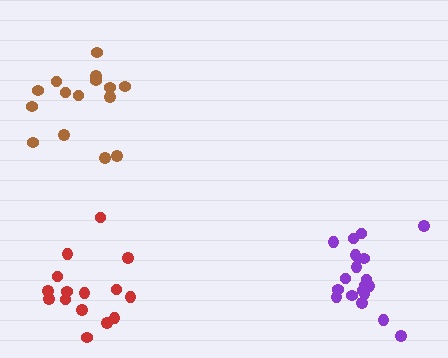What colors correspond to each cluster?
The clusters are colored: red, purple, brown.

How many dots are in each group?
Group 1: 15 dots, Group 2: 19 dots, Group 3: 15 dots (49 total).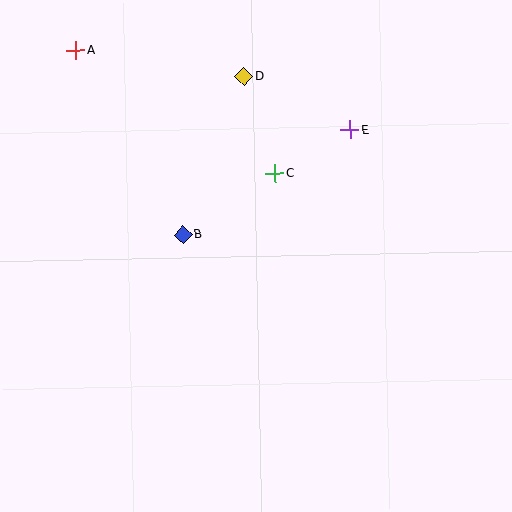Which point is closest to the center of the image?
Point B at (183, 235) is closest to the center.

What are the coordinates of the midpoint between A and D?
The midpoint between A and D is at (160, 64).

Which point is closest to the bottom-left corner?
Point B is closest to the bottom-left corner.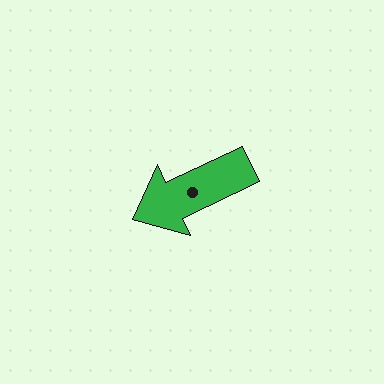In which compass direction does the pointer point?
Southwest.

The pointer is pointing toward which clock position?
Roughly 8 o'clock.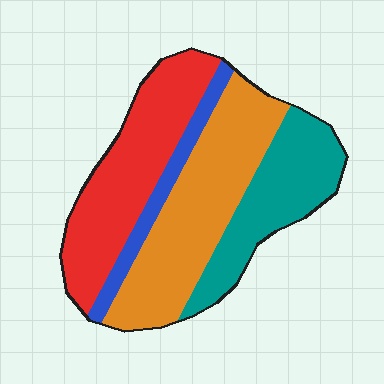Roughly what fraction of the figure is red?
Red covers 31% of the figure.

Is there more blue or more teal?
Teal.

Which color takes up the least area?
Blue, at roughly 10%.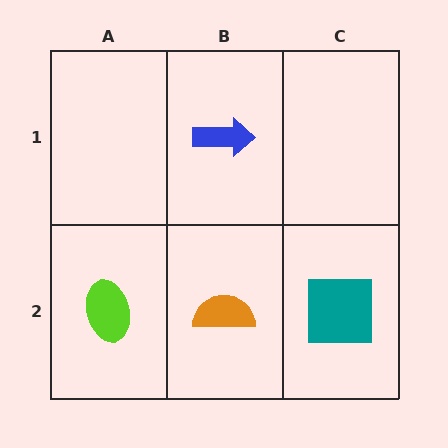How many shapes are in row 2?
3 shapes.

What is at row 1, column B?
A blue arrow.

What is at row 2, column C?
A teal square.